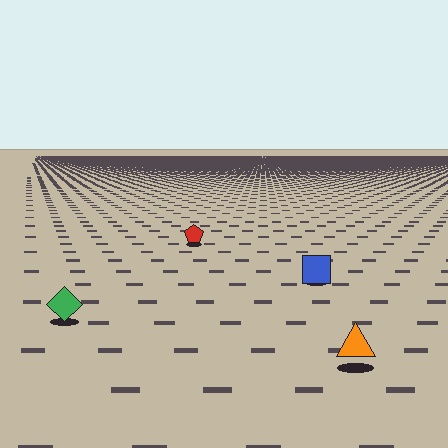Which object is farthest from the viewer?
The red pentagon is farthest from the viewer. It appears smaller and the ground texture around it is denser.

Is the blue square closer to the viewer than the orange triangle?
No. The orange triangle is closer — you can tell from the texture gradient: the ground texture is coarser near it.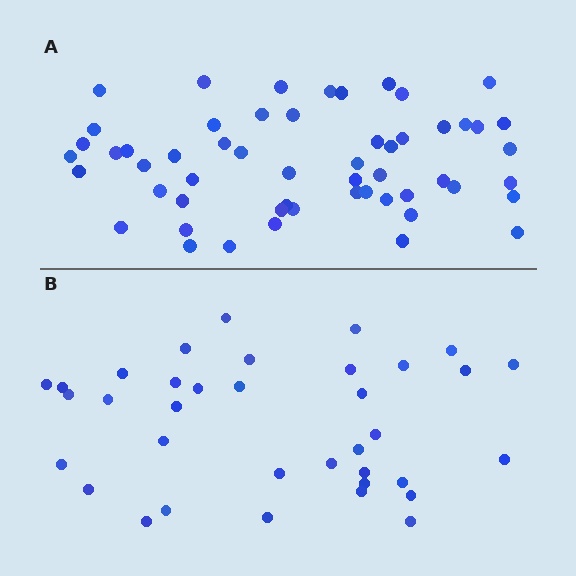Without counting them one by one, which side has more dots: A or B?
Region A (the top region) has more dots.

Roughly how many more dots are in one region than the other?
Region A has approximately 20 more dots than region B.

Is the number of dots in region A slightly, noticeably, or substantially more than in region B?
Region A has substantially more. The ratio is roughly 1.5 to 1.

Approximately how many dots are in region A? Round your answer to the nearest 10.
About 60 dots. (The exact count is 55, which rounds to 60.)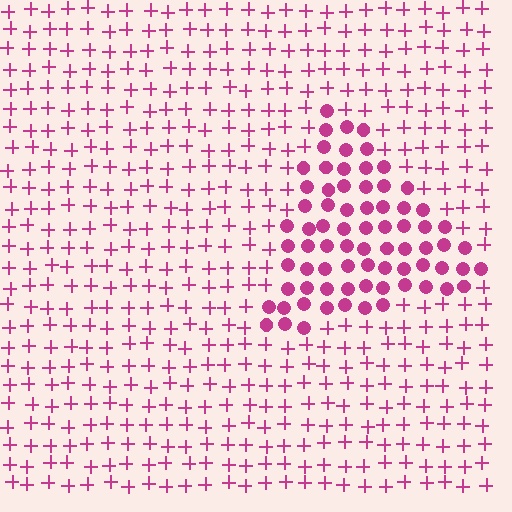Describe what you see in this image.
The image is filled with small magenta elements arranged in a uniform grid. A triangle-shaped region contains circles, while the surrounding area contains plus signs. The boundary is defined purely by the change in element shape.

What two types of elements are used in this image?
The image uses circles inside the triangle region and plus signs outside it.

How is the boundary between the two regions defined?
The boundary is defined by a change in element shape: circles inside vs. plus signs outside. All elements share the same color and spacing.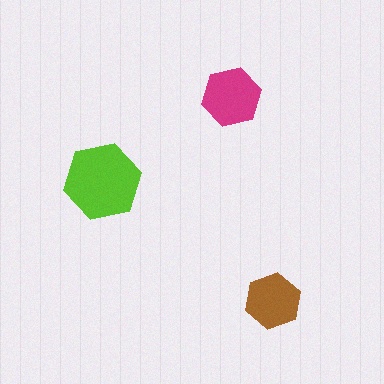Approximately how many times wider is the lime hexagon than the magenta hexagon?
About 1.5 times wider.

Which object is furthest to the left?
The lime hexagon is leftmost.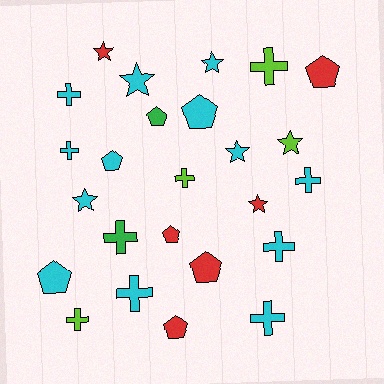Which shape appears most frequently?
Cross, with 10 objects.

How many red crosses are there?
There are no red crosses.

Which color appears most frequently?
Cyan, with 13 objects.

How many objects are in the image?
There are 25 objects.